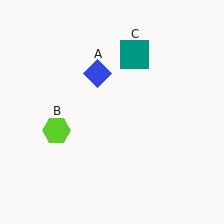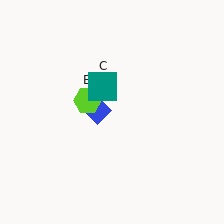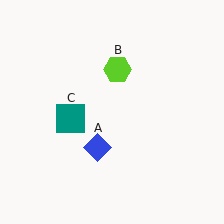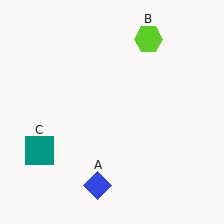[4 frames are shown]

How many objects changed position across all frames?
3 objects changed position: blue diamond (object A), lime hexagon (object B), teal square (object C).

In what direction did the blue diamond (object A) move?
The blue diamond (object A) moved down.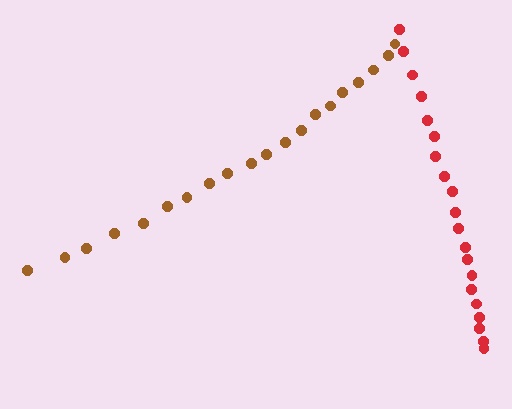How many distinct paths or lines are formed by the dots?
There are 2 distinct paths.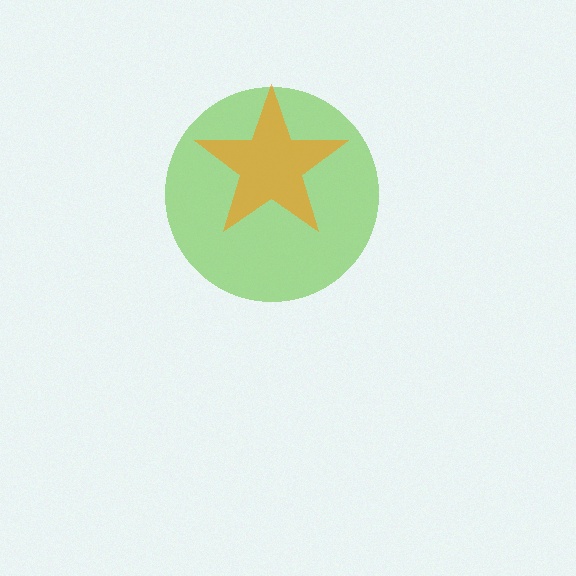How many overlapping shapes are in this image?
There are 2 overlapping shapes in the image.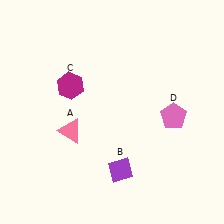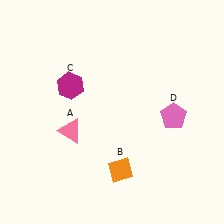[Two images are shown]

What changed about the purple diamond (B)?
In Image 1, B is purple. In Image 2, it changed to orange.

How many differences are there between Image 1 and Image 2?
There is 1 difference between the two images.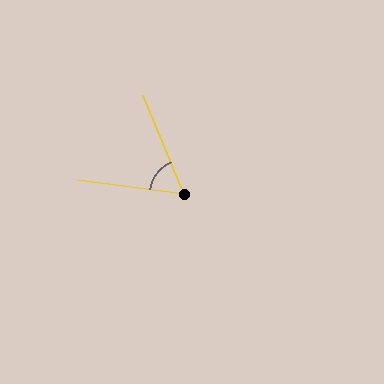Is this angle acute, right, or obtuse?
It is acute.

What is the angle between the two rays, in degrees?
Approximately 61 degrees.